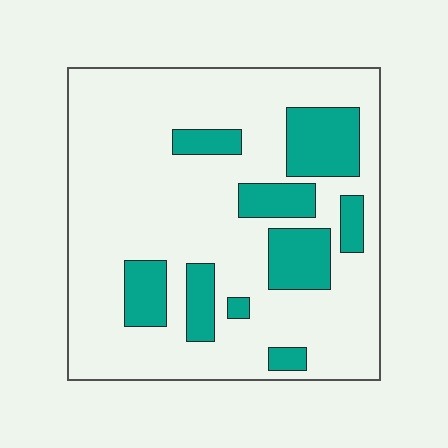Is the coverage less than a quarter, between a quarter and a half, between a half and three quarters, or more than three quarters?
Less than a quarter.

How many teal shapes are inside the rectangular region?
9.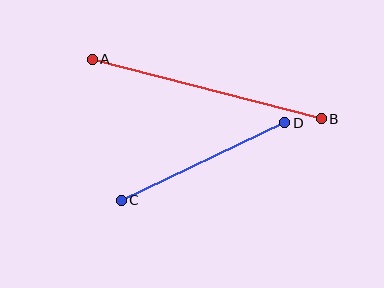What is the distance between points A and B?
The distance is approximately 236 pixels.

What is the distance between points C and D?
The distance is approximately 181 pixels.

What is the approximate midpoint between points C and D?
The midpoint is at approximately (203, 162) pixels.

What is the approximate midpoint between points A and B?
The midpoint is at approximately (207, 89) pixels.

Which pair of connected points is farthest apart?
Points A and B are farthest apart.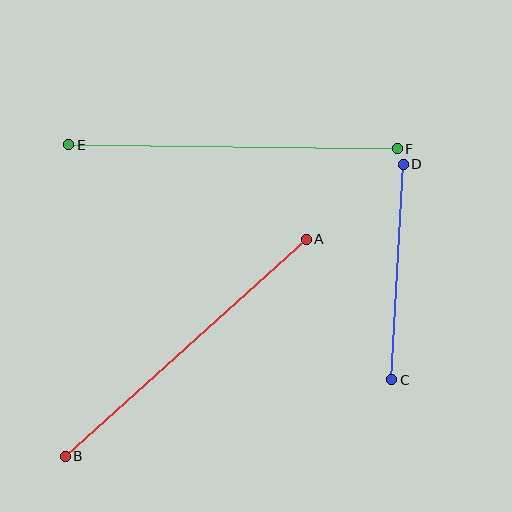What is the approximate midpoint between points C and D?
The midpoint is at approximately (398, 272) pixels.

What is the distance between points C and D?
The distance is approximately 216 pixels.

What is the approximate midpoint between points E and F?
The midpoint is at approximately (233, 147) pixels.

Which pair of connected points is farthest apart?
Points E and F are farthest apart.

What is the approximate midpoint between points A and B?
The midpoint is at approximately (186, 348) pixels.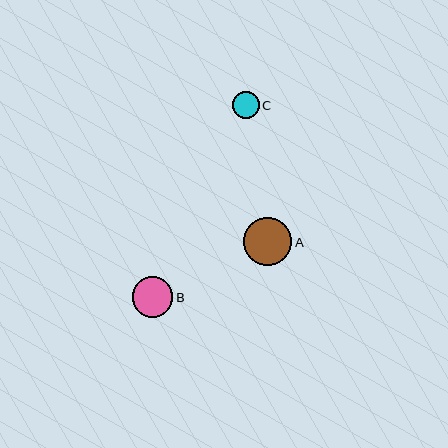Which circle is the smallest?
Circle C is the smallest with a size of approximately 27 pixels.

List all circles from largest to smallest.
From largest to smallest: A, B, C.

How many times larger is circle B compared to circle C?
Circle B is approximately 1.5 times the size of circle C.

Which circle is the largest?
Circle A is the largest with a size of approximately 48 pixels.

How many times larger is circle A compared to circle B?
Circle A is approximately 1.2 times the size of circle B.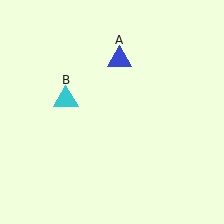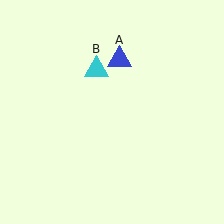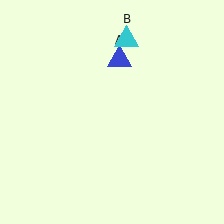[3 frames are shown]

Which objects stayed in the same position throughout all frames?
Blue triangle (object A) remained stationary.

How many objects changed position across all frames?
1 object changed position: cyan triangle (object B).